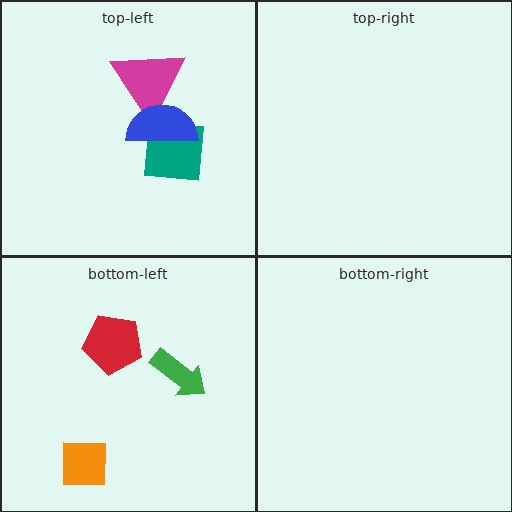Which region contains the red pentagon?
The bottom-left region.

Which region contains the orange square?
The bottom-left region.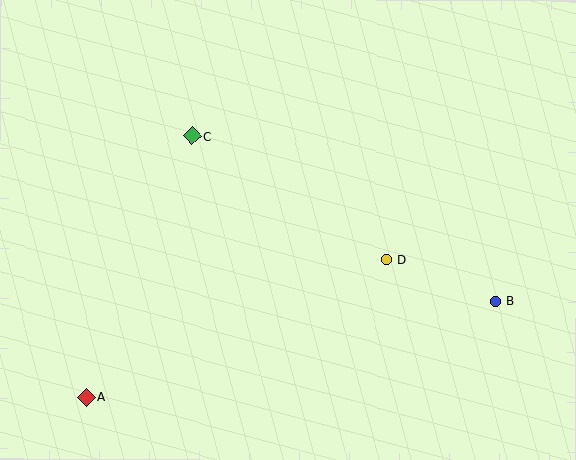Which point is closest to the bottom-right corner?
Point B is closest to the bottom-right corner.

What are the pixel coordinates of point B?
Point B is at (495, 301).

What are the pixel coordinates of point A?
Point A is at (86, 397).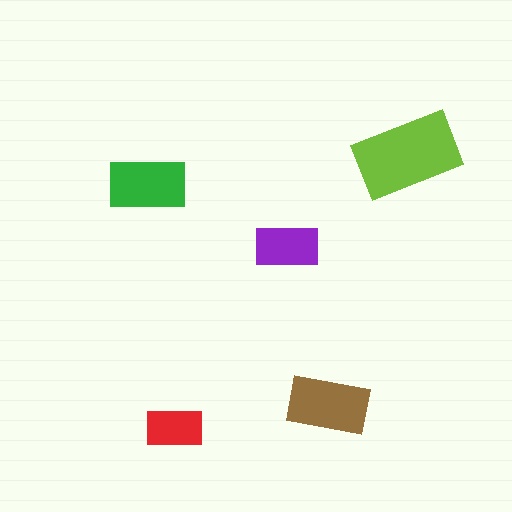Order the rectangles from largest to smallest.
the lime one, the brown one, the green one, the purple one, the red one.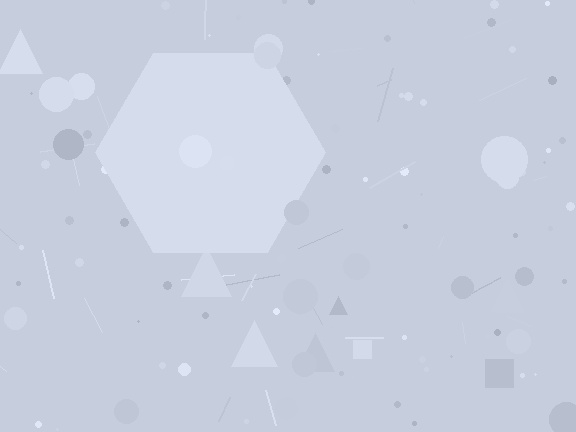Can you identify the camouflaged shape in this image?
The camouflaged shape is a hexagon.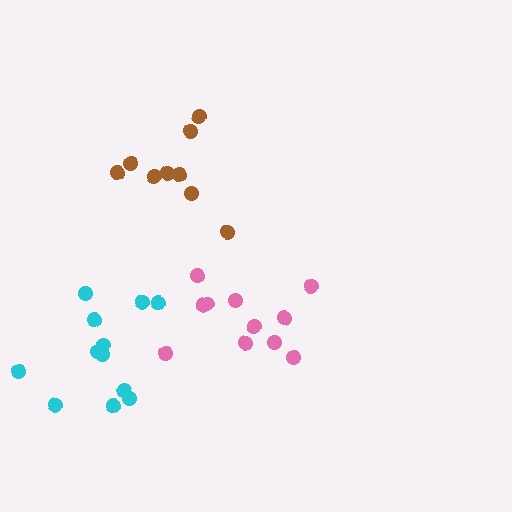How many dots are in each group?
Group 1: 11 dots, Group 2: 12 dots, Group 3: 9 dots (32 total).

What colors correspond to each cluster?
The clusters are colored: pink, cyan, brown.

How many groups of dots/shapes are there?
There are 3 groups.